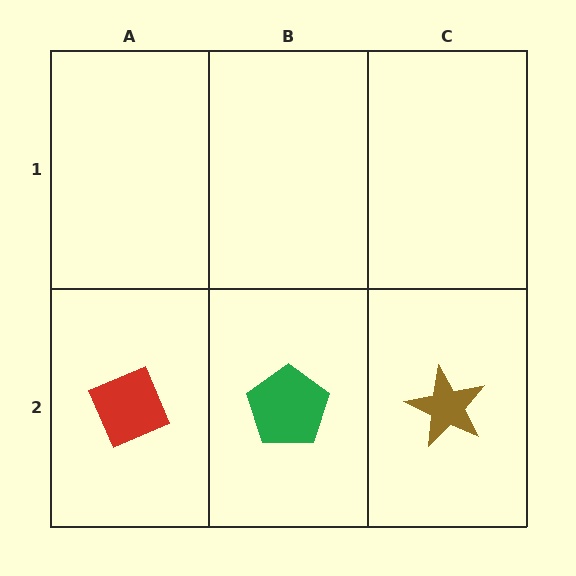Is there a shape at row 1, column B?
No, that cell is empty.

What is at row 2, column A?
A red diamond.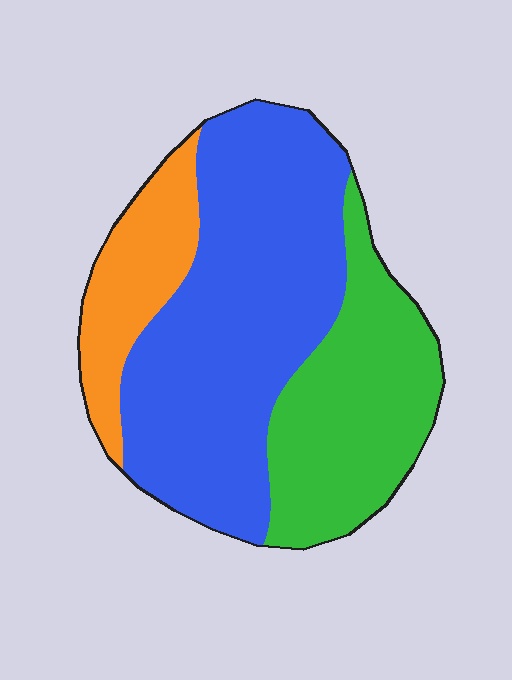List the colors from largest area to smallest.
From largest to smallest: blue, green, orange.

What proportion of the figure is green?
Green takes up about one third (1/3) of the figure.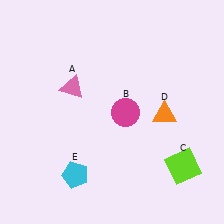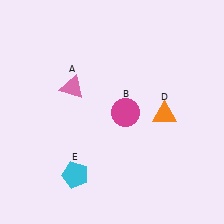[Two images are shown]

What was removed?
The lime square (C) was removed in Image 2.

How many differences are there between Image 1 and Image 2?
There is 1 difference between the two images.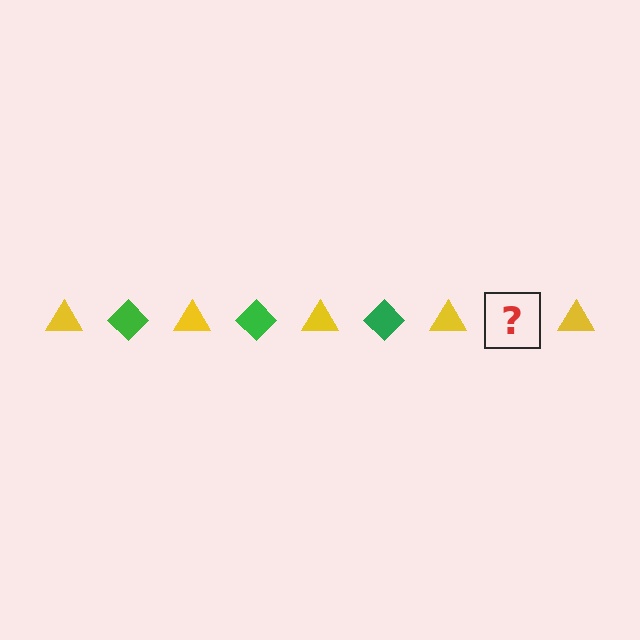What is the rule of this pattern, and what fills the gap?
The rule is that the pattern alternates between yellow triangle and green diamond. The gap should be filled with a green diamond.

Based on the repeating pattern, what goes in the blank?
The blank should be a green diamond.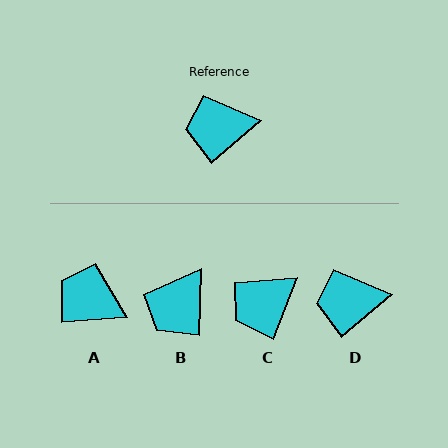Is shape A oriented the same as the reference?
No, it is off by about 36 degrees.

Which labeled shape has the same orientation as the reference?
D.